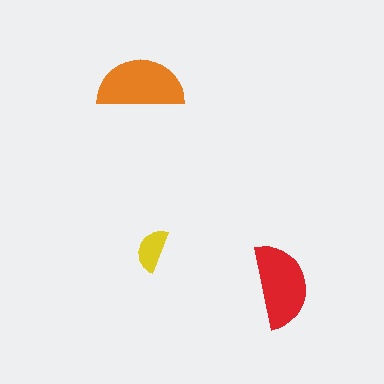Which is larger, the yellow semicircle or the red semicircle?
The red one.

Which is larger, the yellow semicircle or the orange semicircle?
The orange one.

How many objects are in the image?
There are 3 objects in the image.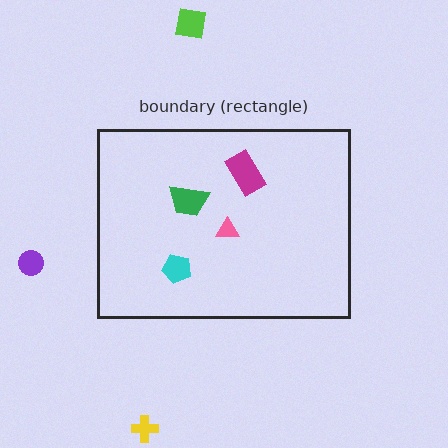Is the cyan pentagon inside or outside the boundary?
Inside.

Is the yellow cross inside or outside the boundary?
Outside.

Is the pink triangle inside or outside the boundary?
Inside.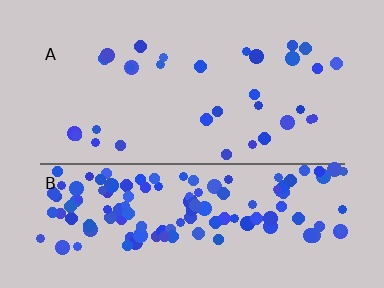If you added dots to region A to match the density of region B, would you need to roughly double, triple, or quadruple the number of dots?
Approximately quadruple.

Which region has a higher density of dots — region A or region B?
B (the bottom).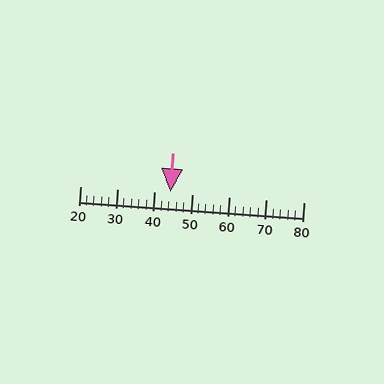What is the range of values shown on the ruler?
The ruler shows values from 20 to 80.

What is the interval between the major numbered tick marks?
The major tick marks are spaced 10 units apart.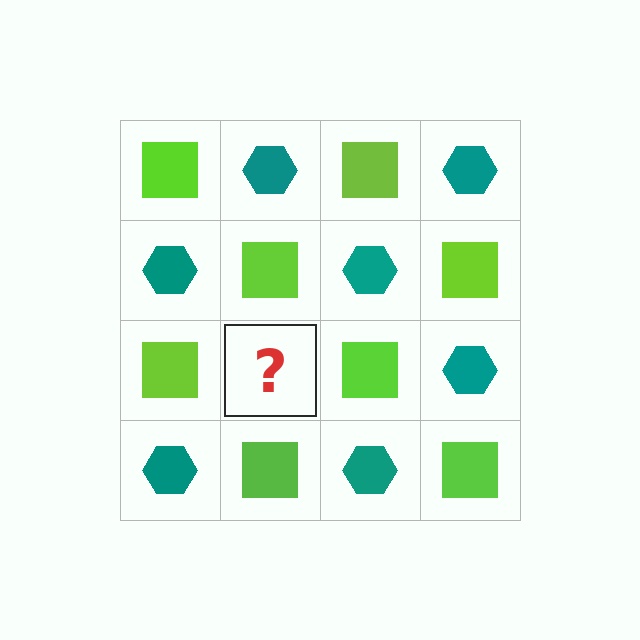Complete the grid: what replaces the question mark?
The question mark should be replaced with a teal hexagon.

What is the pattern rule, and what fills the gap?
The rule is that it alternates lime square and teal hexagon in a checkerboard pattern. The gap should be filled with a teal hexagon.